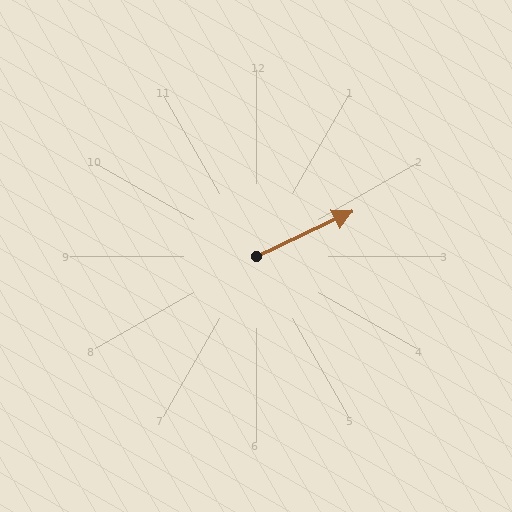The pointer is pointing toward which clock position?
Roughly 2 o'clock.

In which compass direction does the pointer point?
Northeast.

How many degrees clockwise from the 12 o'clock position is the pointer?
Approximately 65 degrees.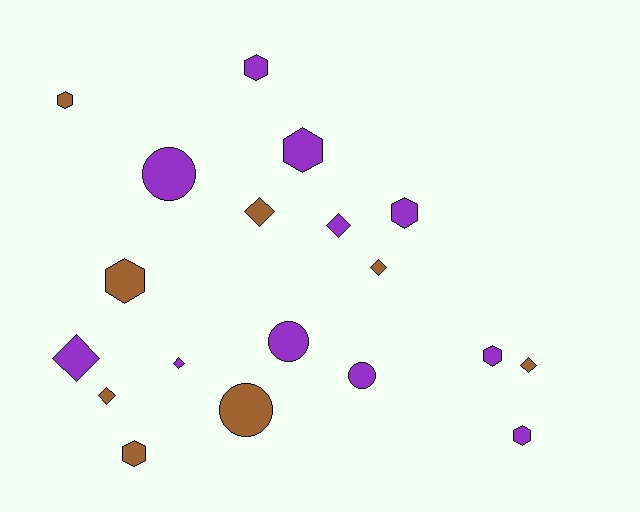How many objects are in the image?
There are 19 objects.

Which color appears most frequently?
Purple, with 11 objects.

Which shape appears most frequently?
Hexagon, with 8 objects.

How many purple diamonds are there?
There are 3 purple diamonds.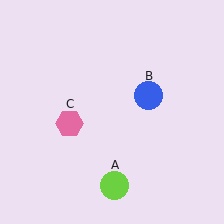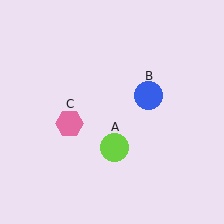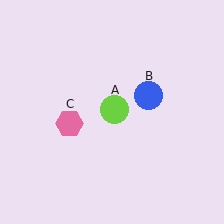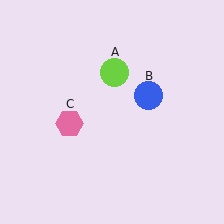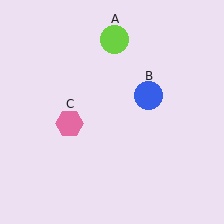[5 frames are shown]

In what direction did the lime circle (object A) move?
The lime circle (object A) moved up.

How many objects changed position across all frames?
1 object changed position: lime circle (object A).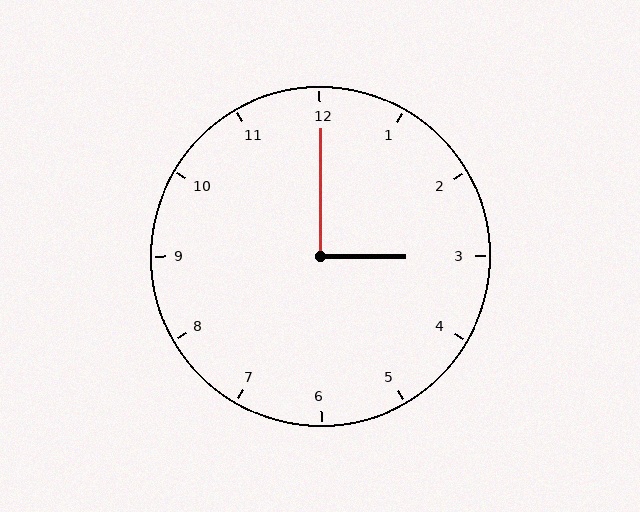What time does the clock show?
3:00.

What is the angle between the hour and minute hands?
Approximately 90 degrees.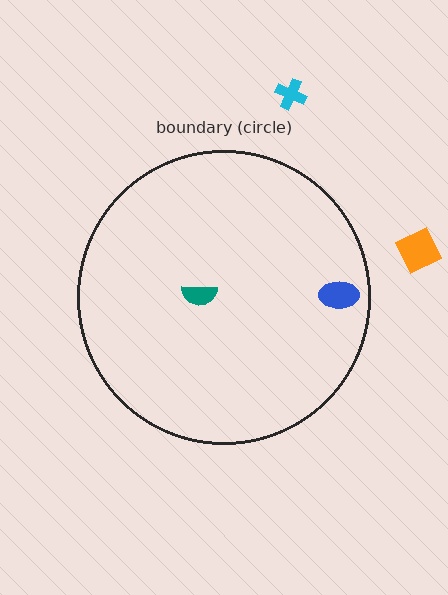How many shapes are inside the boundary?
2 inside, 2 outside.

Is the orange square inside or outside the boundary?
Outside.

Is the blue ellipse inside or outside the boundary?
Inside.